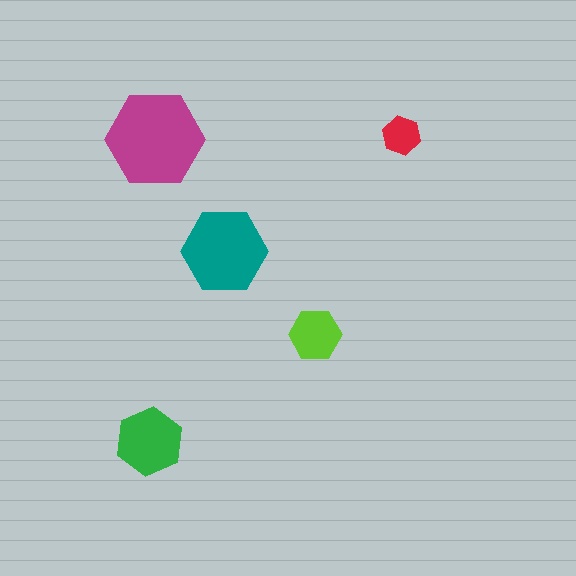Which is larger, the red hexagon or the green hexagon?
The green one.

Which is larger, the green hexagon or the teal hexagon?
The teal one.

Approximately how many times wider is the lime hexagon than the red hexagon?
About 1.5 times wider.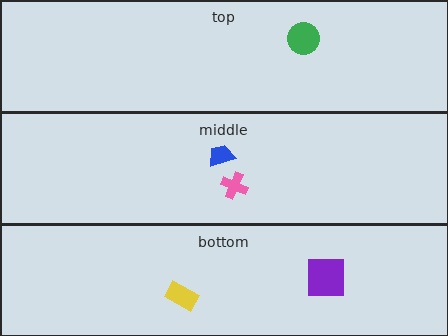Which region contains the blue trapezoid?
The middle region.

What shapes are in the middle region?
The pink cross, the blue trapezoid.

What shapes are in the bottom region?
The purple square, the yellow rectangle.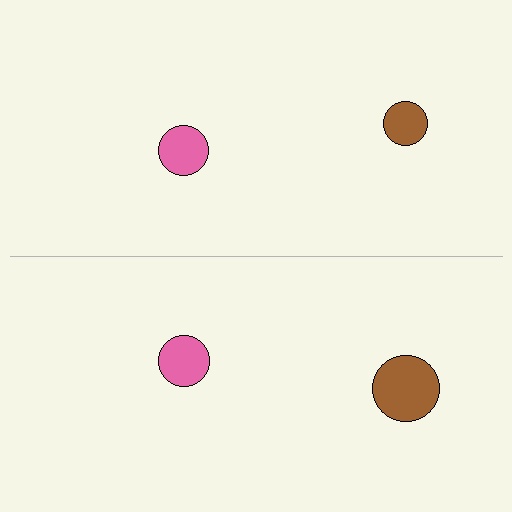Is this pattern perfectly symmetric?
No, the pattern is not perfectly symmetric. The brown circle on the bottom side has a different size than its mirror counterpart.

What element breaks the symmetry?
The brown circle on the bottom side has a different size than its mirror counterpart.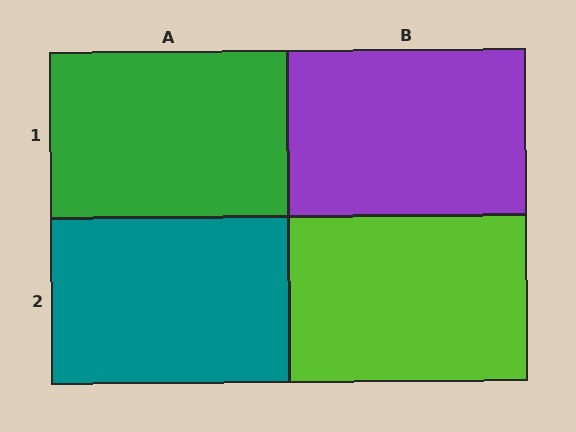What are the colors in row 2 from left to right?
Teal, lime.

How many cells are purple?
1 cell is purple.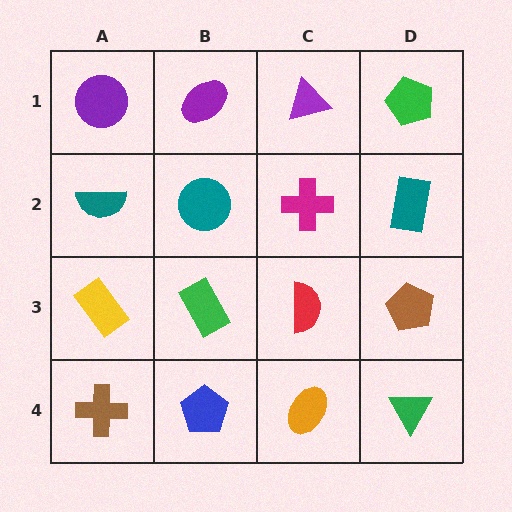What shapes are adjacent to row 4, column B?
A green rectangle (row 3, column B), a brown cross (row 4, column A), an orange ellipse (row 4, column C).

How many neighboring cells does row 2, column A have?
3.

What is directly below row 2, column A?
A yellow rectangle.